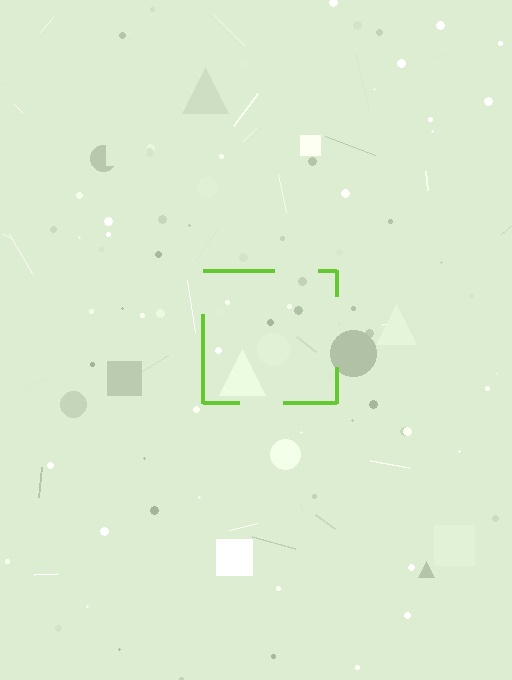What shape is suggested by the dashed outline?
The dashed outline suggests a square.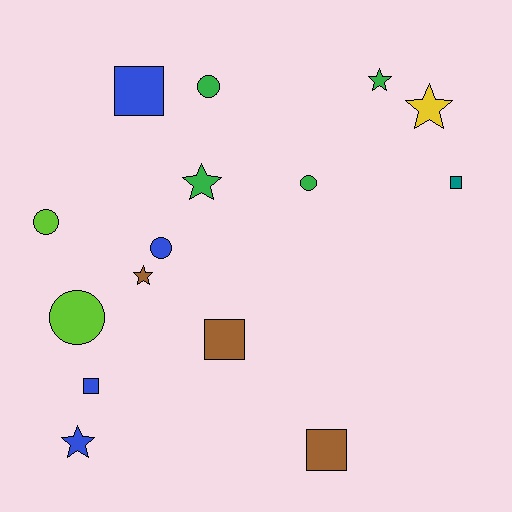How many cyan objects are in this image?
There are no cyan objects.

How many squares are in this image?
There are 5 squares.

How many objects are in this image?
There are 15 objects.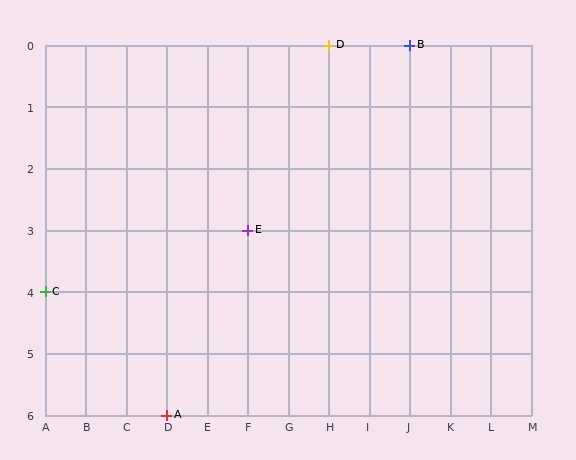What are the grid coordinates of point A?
Point A is at grid coordinates (D, 6).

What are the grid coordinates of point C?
Point C is at grid coordinates (A, 4).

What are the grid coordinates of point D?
Point D is at grid coordinates (H, 0).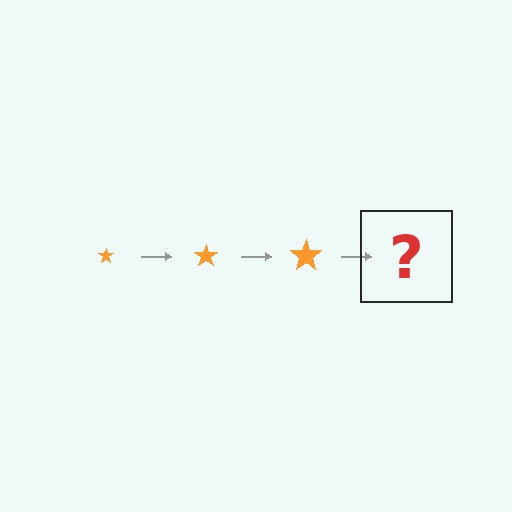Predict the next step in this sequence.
The next step is an orange star, larger than the previous one.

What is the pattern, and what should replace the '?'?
The pattern is that the star gets progressively larger each step. The '?' should be an orange star, larger than the previous one.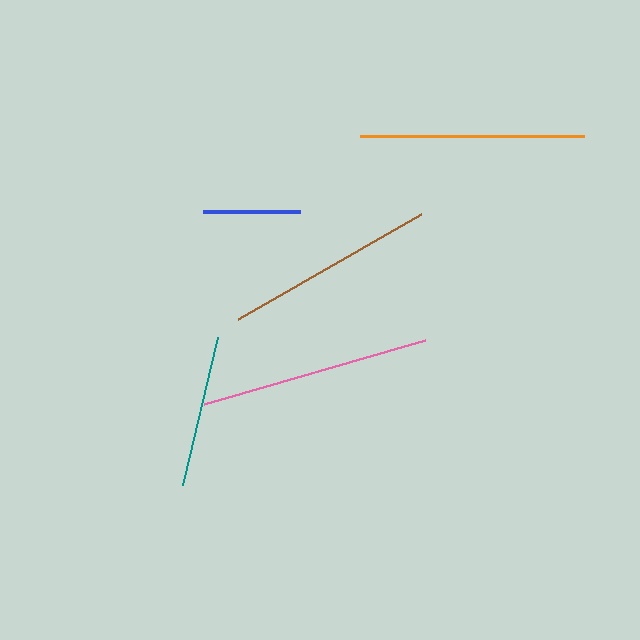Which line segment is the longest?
The pink line is the longest at approximately 230 pixels.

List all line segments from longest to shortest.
From longest to shortest: pink, orange, brown, teal, blue.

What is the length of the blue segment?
The blue segment is approximately 97 pixels long.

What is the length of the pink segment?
The pink segment is approximately 230 pixels long.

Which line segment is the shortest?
The blue line is the shortest at approximately 97 pixels.